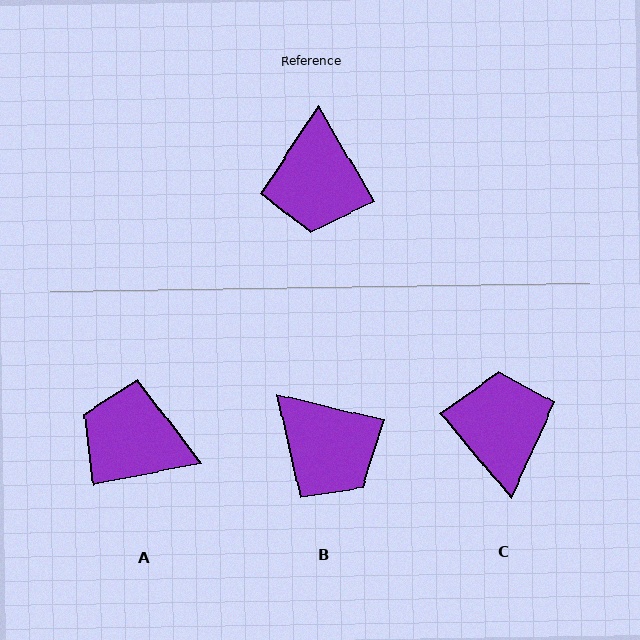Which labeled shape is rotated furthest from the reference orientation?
C, about 170 degrees away.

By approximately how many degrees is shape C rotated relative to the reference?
Approximately 170 degrees clockwise.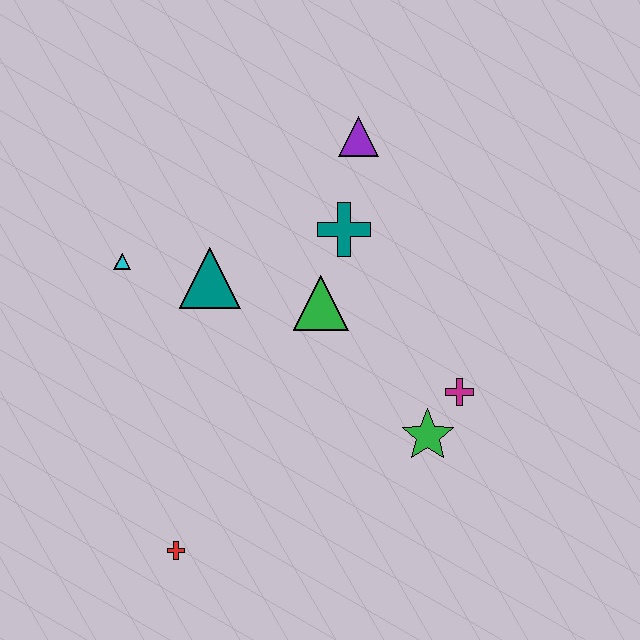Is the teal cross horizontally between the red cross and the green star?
Yes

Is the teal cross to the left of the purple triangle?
Yes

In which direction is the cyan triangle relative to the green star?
The cyan triangle is to the left of the green star.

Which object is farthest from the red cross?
The purple triangle is farthest from the red cross.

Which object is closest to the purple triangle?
The teal cross is closest to the purple triangle.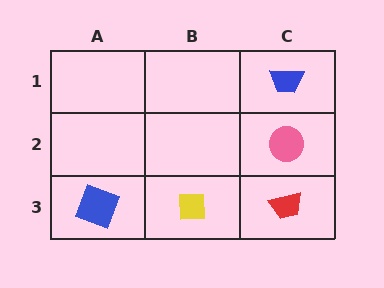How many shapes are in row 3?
3 shapes.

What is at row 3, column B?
A yellow square.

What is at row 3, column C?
A red trapezoid.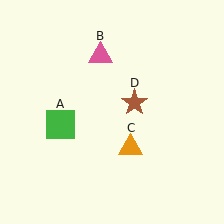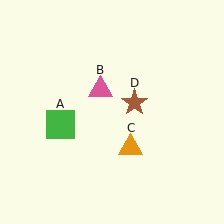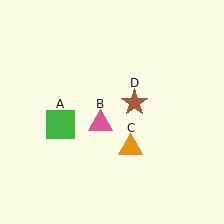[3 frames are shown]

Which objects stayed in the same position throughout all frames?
Green square (object A) and orange triangle (object C) and brown star (object D) remained stationary.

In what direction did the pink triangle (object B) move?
The pink triangle (object B) moved down.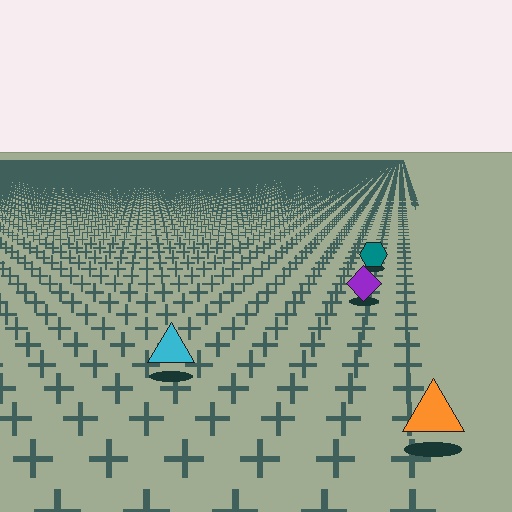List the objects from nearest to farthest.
From nearest to farthest: the orange triangle, the cyan triangle, the purple diamond, the teal hexagon.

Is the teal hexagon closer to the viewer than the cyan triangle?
No. The cyan triangle is closer — you can tell from the texture gradient: the ground texture is coarser near it.